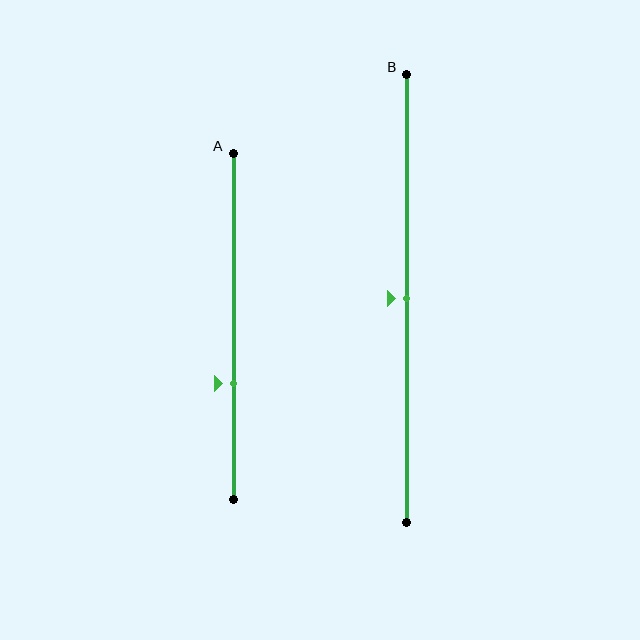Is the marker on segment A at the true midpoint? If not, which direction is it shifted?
No, the marker on segment A is shifted downward by about 16% of the segment length.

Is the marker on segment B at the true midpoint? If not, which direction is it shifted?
Yes, the marker on segment B is at the true midpoint.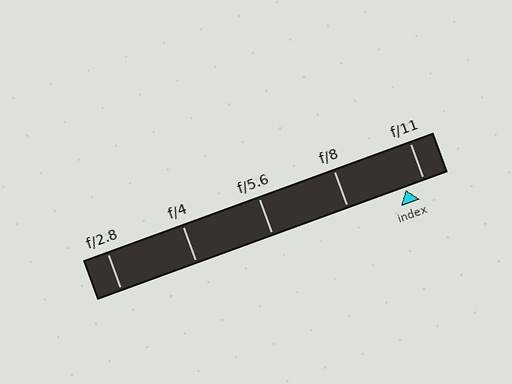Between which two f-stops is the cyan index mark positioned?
The index mark is between f/8 and f/11.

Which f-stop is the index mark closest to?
The index mark is closest to f/11.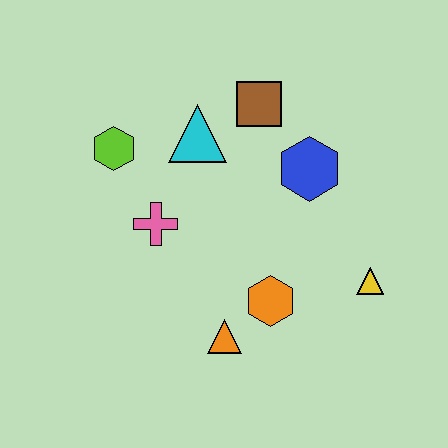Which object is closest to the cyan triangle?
The brown square is closest to the cyan triangle.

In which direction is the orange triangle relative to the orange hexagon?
The orange triangle is to the left of the orange hexagon.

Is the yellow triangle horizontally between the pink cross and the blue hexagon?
No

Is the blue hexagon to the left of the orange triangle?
No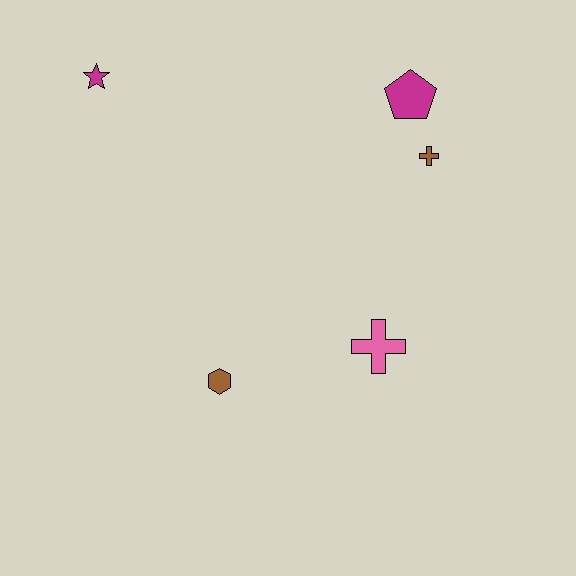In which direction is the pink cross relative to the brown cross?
The pink cross is below the brown cross.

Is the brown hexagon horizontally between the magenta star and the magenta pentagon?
Yes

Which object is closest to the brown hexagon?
The pink cross is closest to the brown hexagon.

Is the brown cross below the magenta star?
Yes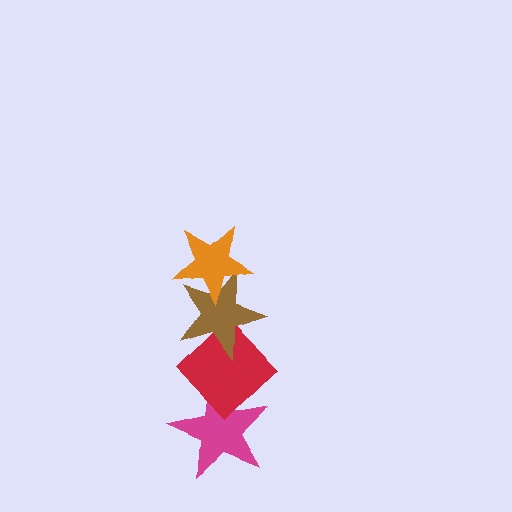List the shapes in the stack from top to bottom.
From top to bottom: the orange star, the brown star, the red diamond, the magenta star.